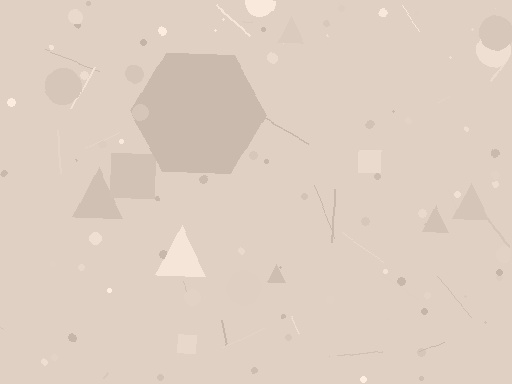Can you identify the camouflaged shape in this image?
The camouflaged shape is a hexagon.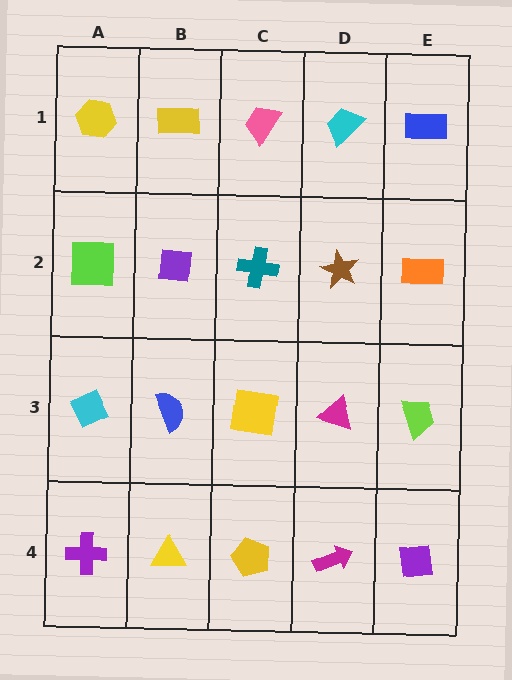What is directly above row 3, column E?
An orange rectangle.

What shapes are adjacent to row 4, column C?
A yellow square (row 3, column C), a yellow triangle (row 4, column B), a magenta arrow (row 4, column D).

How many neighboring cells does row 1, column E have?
2.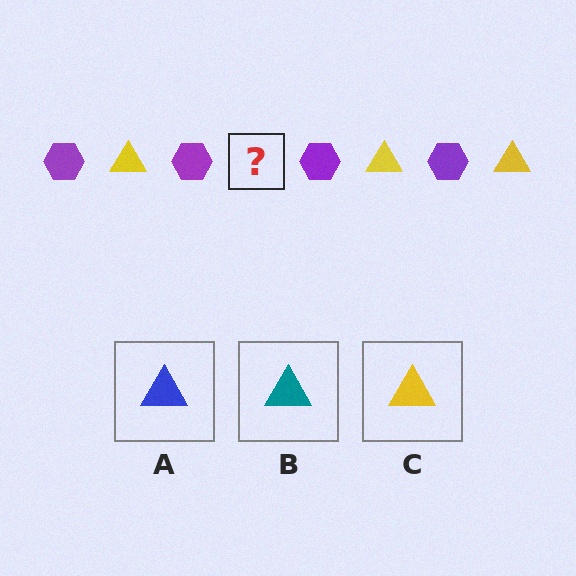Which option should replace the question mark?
Option C.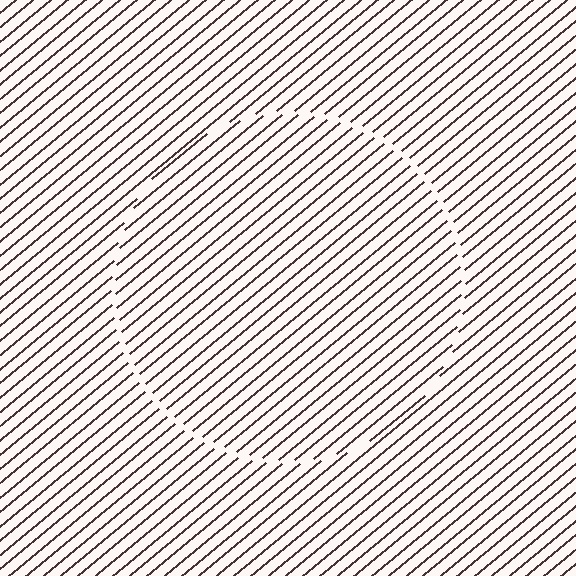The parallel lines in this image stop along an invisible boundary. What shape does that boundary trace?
An illusory circle. The interior of the shape contains the same grating, shifted by half a period — the contour is defined by the phase discontinuity where line-ends from the inner and outer gratings abut.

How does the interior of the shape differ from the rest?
The interior of the shape contains the same grating, shifted by half a period — the contour is defined by the phase discontinuity where line-ends from the inner and outer gratings abut.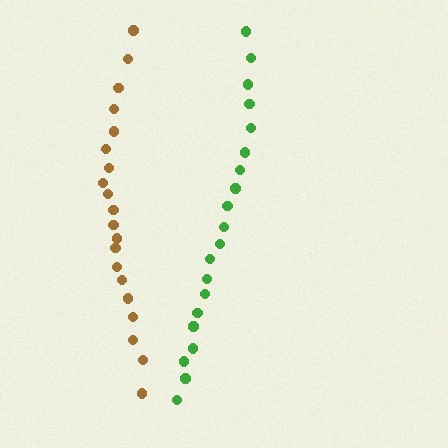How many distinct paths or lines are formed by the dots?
There are 2 distinct paths.